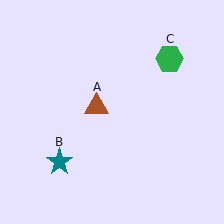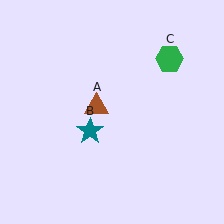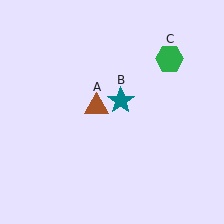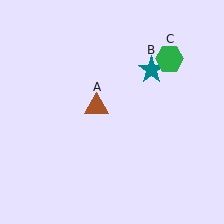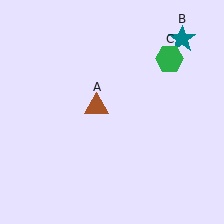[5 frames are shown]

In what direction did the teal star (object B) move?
The teal star (object B) moved up and to the right.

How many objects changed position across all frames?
1 object changed position: teal star (object B).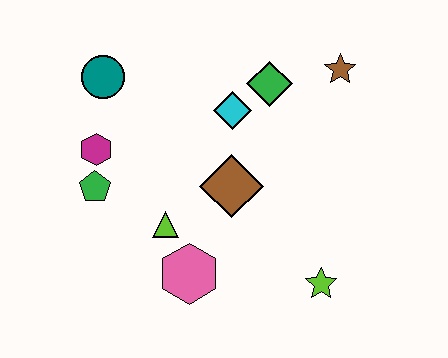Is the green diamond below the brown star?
Yes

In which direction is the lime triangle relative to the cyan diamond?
The lime triangle is below the cyan diamond.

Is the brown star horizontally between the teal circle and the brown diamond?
No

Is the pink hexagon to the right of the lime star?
No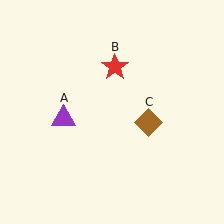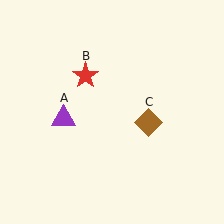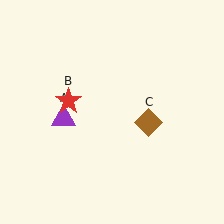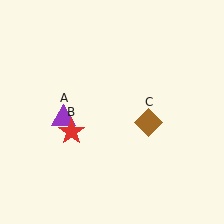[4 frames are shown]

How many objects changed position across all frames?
1 object changed position: red star (object B).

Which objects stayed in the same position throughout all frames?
Purple triangle (object A) and brown diamond (object C) remained stationary.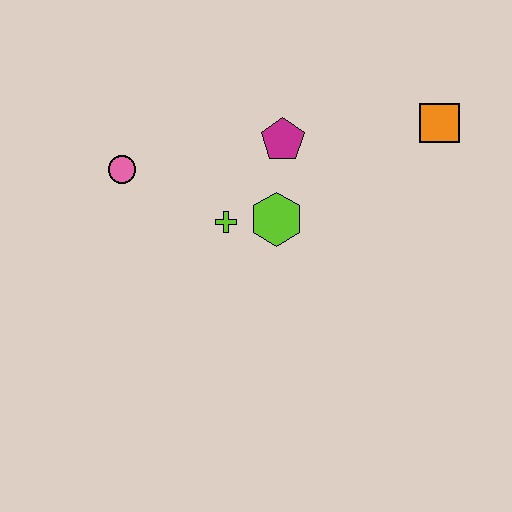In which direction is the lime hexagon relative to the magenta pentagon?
The lime hexagon is below the magenta pentagon.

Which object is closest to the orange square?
The magenta pentagon is closest to the orange square.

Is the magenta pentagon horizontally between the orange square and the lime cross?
Yes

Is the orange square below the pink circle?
No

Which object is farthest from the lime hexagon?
The orange square is farthest from the lime hexagon.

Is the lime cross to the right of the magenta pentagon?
No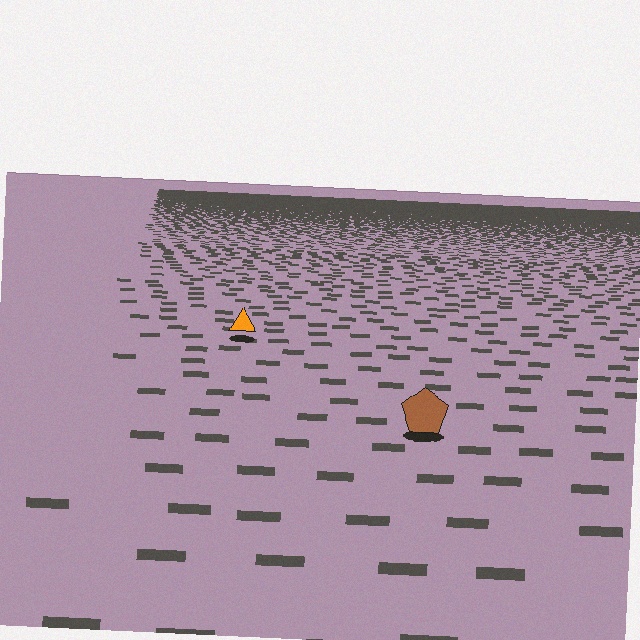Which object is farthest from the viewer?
The orange triangle is farthest from the viewer. It appears smaller and the ground texture around it is denser.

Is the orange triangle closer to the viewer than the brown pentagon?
No. The brown pentagon is closer — you can tell from the texture gradient: the ground texture is coarser near it.